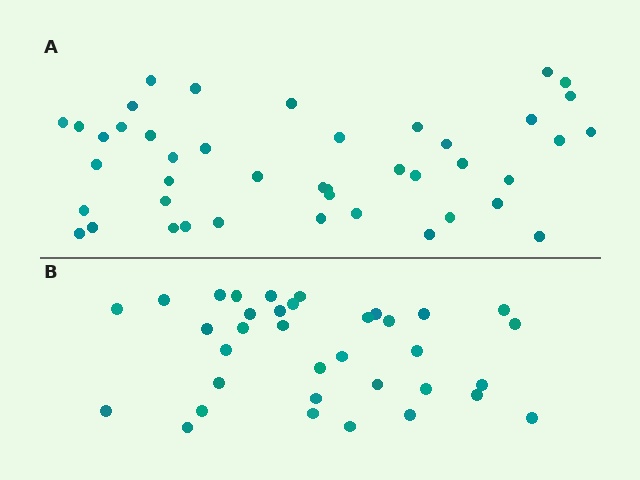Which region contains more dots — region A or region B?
Region A (the top region) has more dots.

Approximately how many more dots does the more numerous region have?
Region A has roughly 8 or so more dots than region B.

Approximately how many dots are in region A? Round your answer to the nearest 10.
About 40 dots. (The exact count is 43, which rounds to 40.)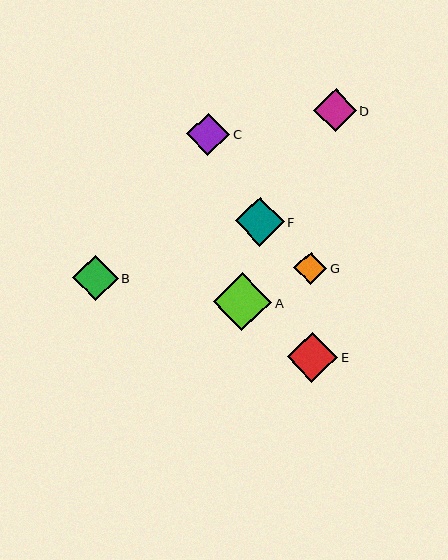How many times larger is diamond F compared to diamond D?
Diamond F is approximately 1.1 times the size of diamond D.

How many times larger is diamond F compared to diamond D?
Diamond F is approximately 1.1 times the size of diamond D.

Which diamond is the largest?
Diamond A is the largest with a size of approximately 58 pixels.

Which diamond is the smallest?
Diamond G is the smallest with a size of approximately 33 pixels.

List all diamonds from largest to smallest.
From largest to smallest: A, E, F, B, C, D, G.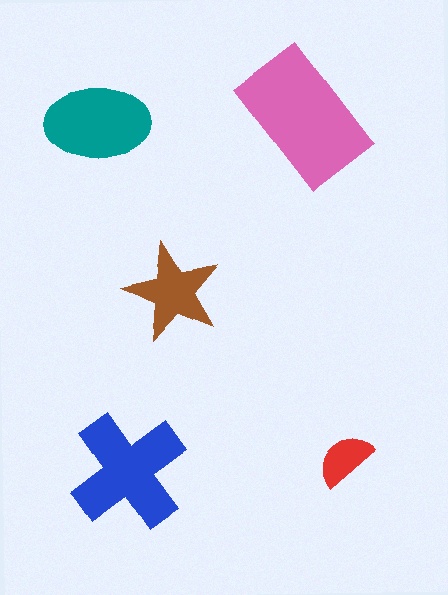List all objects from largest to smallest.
The pink rectangle, the blue cross, the teal ellipse, the brown star, the red semicircle.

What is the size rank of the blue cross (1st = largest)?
2nd.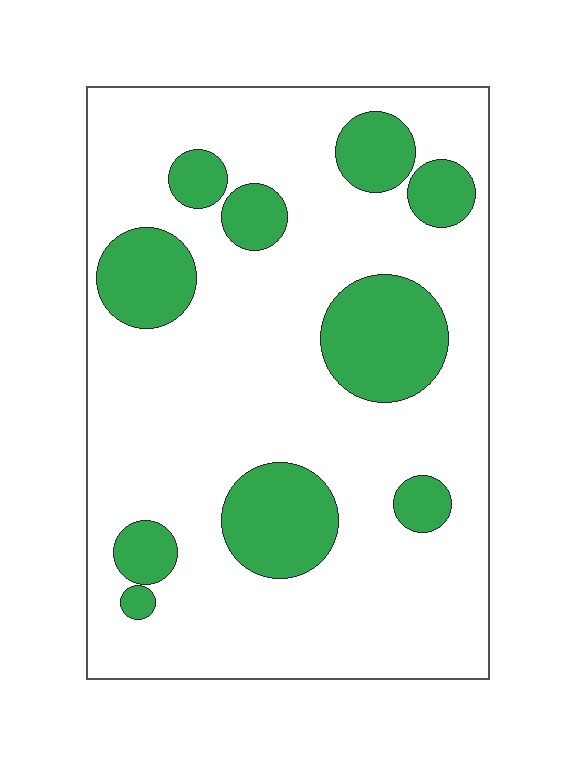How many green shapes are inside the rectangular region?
10.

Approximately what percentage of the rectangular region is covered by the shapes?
Approximately 25%.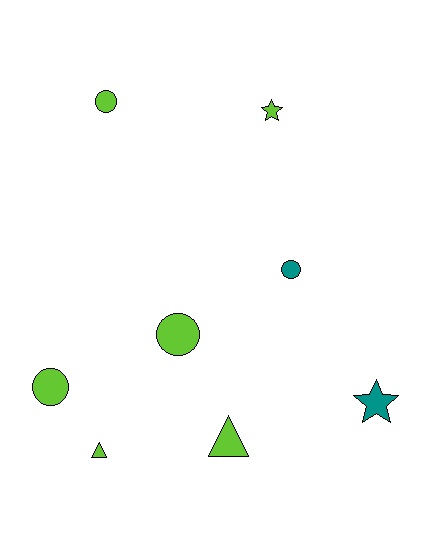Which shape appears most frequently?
Circle, with 4 objects.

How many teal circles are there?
There is 1 teal circle.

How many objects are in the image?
There are 8 objects.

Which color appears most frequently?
Lime, with 6 objects.